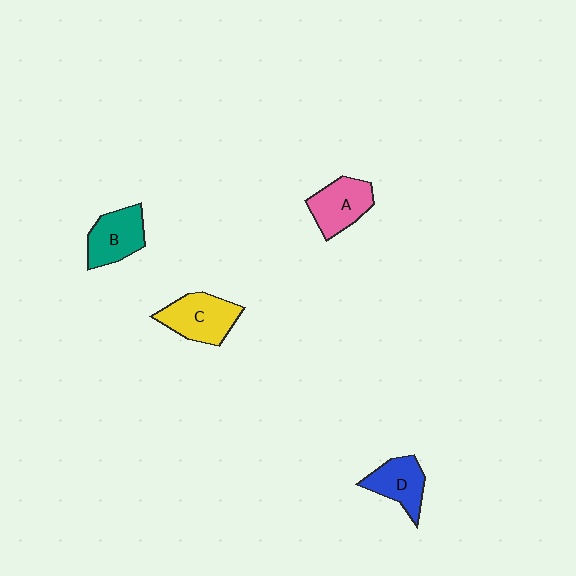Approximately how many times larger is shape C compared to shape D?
Approximately 1.3 times.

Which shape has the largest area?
Shape C (yellow).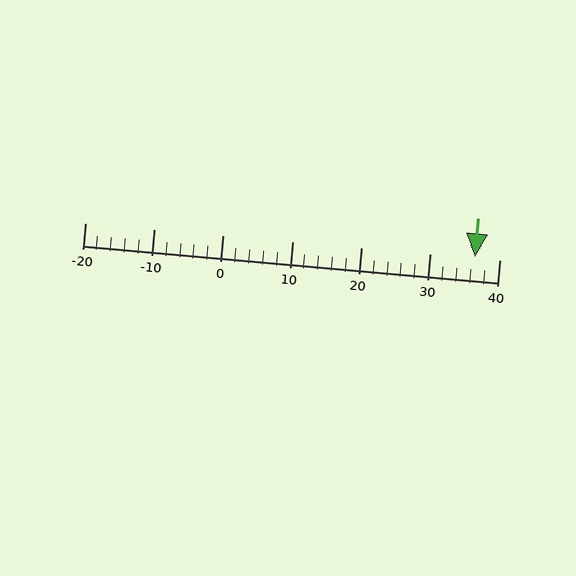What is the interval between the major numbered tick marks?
The major tick marks are spaced 10 units apart.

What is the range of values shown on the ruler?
The ruler shows values from -20 to 40.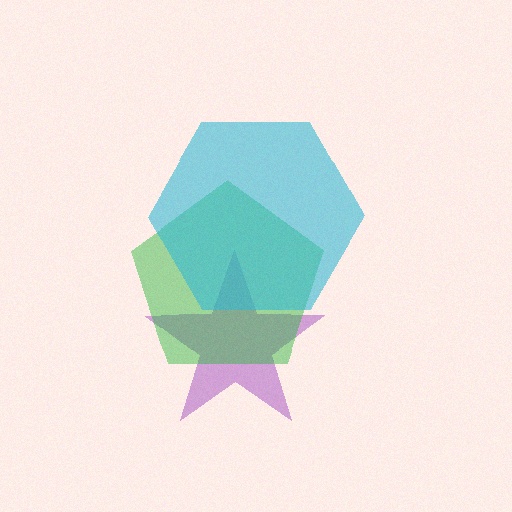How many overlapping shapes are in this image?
There are 3 overlapping shapes in the image.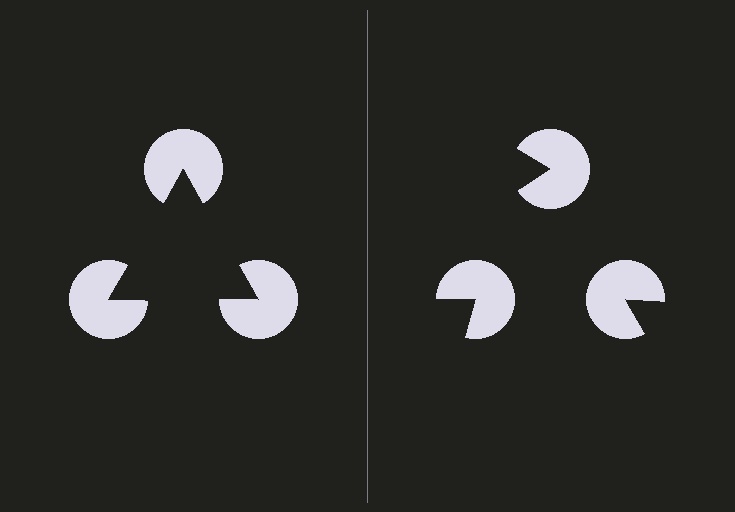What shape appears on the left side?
An illusory triangle.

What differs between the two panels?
The pac-man discs are positioned identically on both sides; only the wedge orientations differ. On the left they align to a triangle; on the right they are misaligned.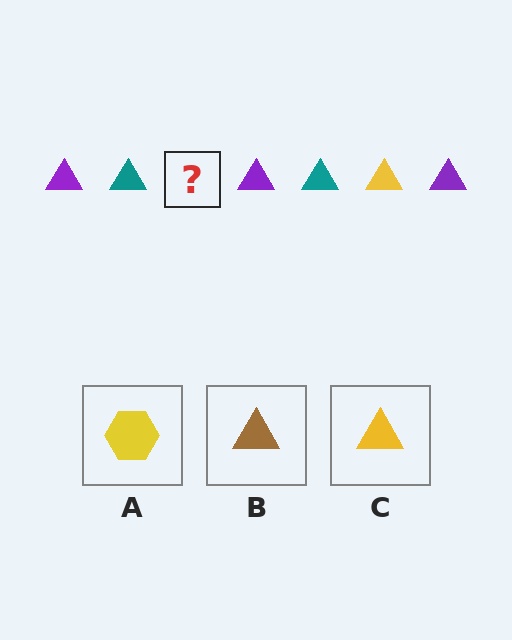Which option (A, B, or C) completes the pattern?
C.